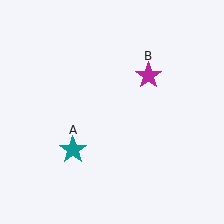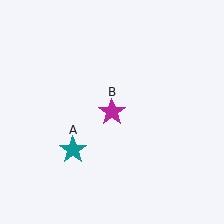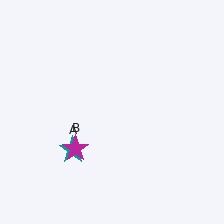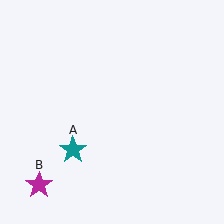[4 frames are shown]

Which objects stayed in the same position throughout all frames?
Teal star (object A) remained stationary.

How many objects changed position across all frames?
1 object changed position: magenta star (object B).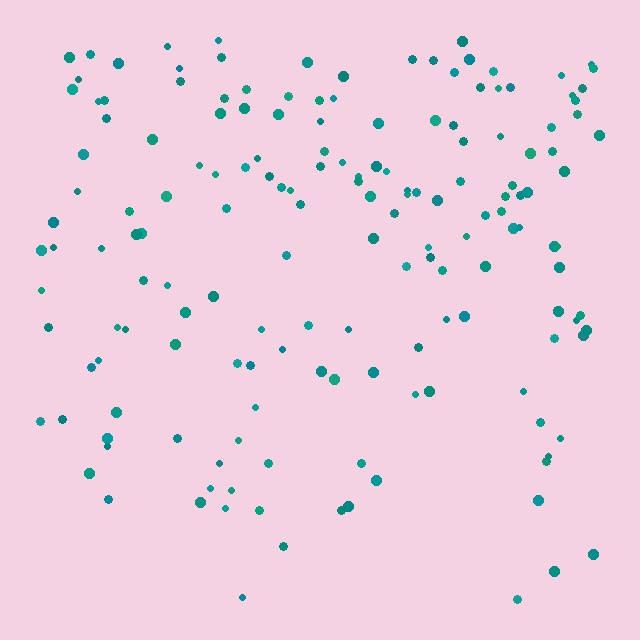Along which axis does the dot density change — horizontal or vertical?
Vertical.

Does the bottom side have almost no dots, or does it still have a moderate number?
Still a moderate number, just noticeably fewer than the top.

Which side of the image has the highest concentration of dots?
The top.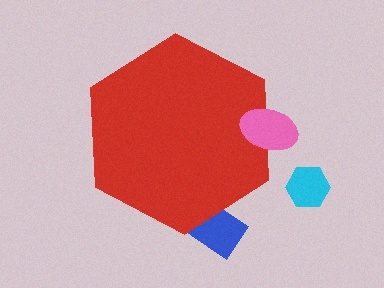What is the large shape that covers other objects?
A red hexagon.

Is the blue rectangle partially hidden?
Yes, the blue rectangle is partially hidden behind the red hexagon.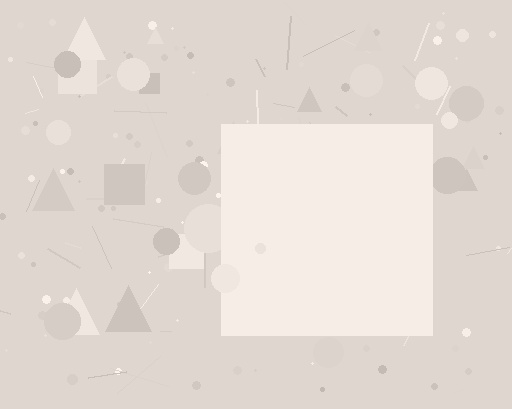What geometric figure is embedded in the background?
A square is embedded in the background.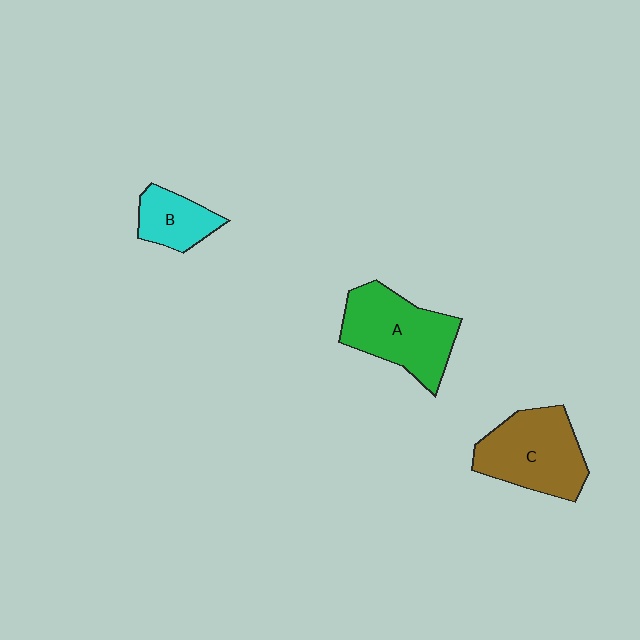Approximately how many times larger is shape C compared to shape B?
Approximately 2.0 times.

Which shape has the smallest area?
Shape B (cyan).